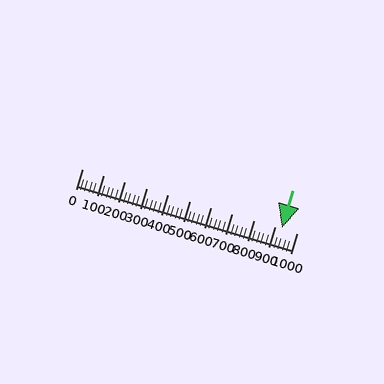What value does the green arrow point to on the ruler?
The green arrow points to approximately 929.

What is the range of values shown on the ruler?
The ruler shows values from 0 to 1000.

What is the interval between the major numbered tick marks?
The major tick marks are spaced 100 units apart.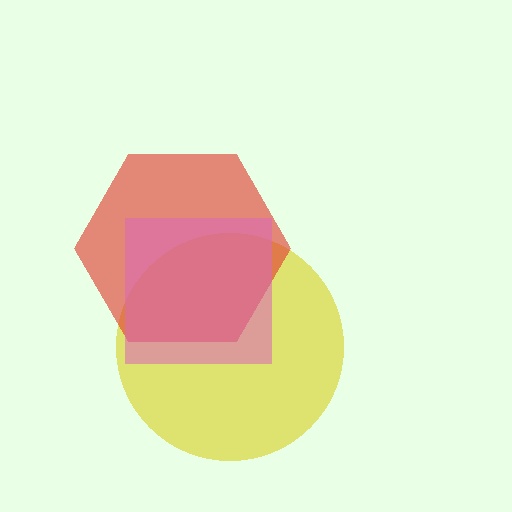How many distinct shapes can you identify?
There are 3 distinct shapes: a yellow circle, a red hexagon, a pink square.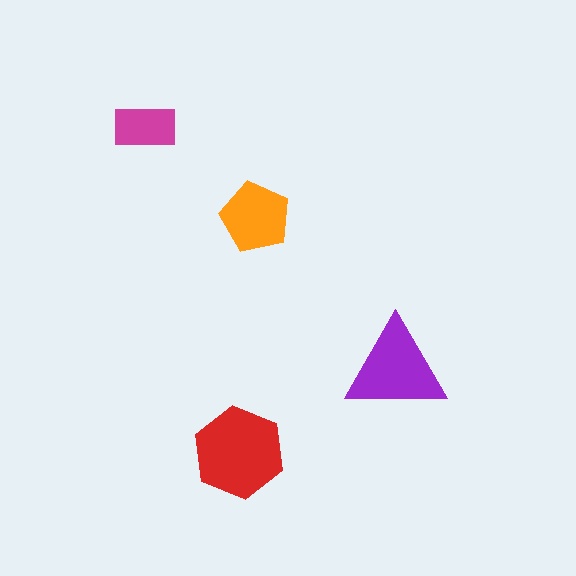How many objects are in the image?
There are 4 objects in the image.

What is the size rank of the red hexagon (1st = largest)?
1st.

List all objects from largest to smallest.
The red hexagon, the purple triangle, the orange pentagon, the magenta rectangle.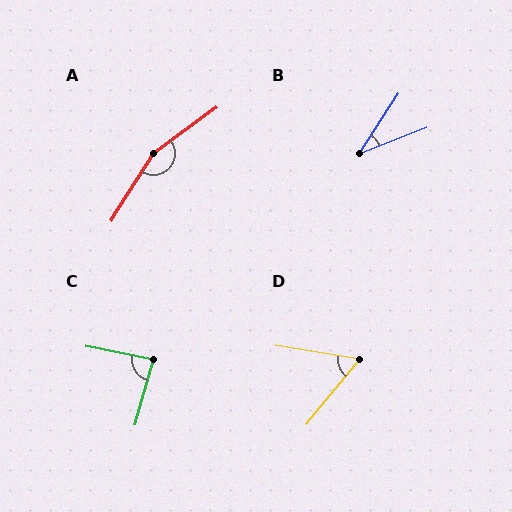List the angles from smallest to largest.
B (36°), D (60°), C (85°), A (158°).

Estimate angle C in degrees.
Approximately 85 degrees.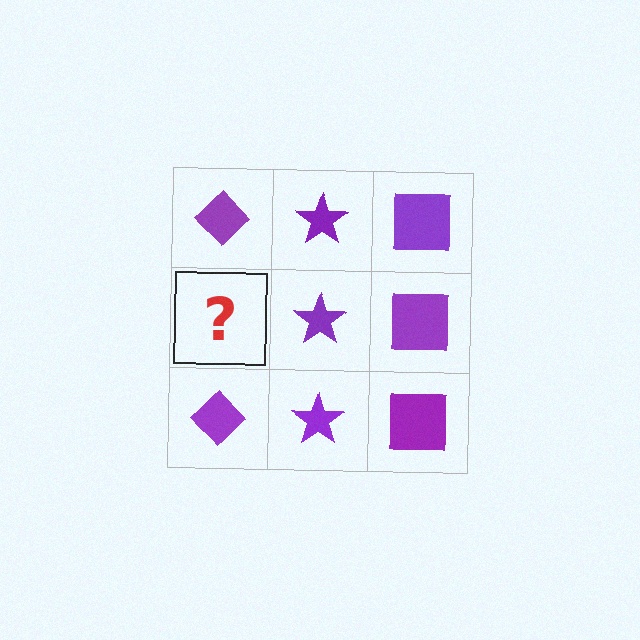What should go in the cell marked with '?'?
The missing cell should contain a purple diamond.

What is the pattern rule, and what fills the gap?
The rule is that each column has a consistent shape. The gap should be filled with a purple diamond.